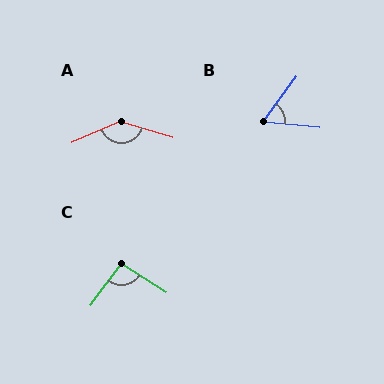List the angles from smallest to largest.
B (59°), C (94°), A (139°).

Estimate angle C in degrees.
Approximately 94 degrees.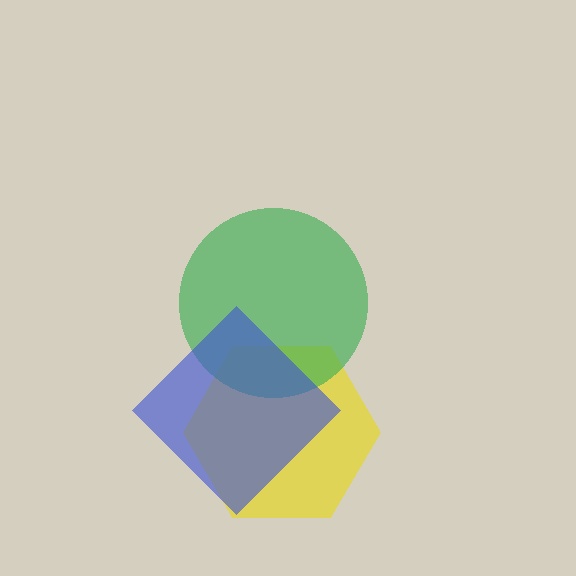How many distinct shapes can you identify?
There are 3 distinct shapes: a yellow hexagon, a green circle, a blue diamond.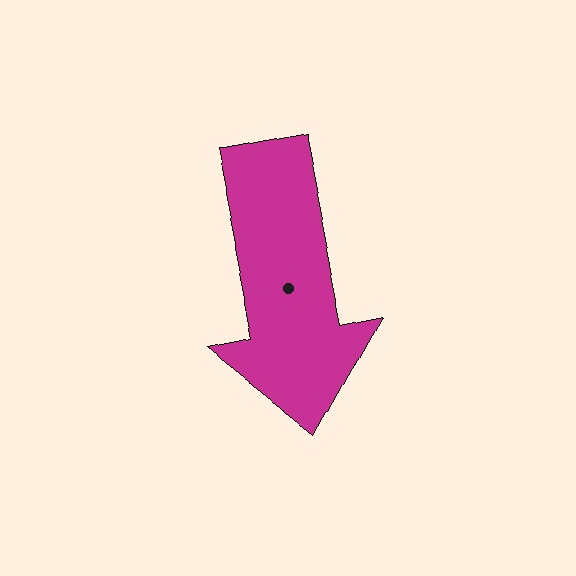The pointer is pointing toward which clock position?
Roughly 6 o'clock.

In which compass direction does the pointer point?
South.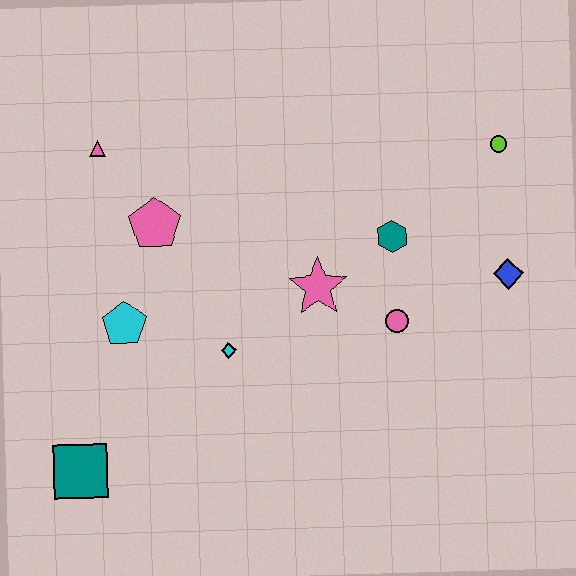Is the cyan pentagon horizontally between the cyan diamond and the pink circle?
No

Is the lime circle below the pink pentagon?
No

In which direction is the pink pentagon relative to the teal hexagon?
The pink pentagon is to the left of the teal hexagon.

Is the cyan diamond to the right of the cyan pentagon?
Yes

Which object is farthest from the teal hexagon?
The teal square is farthest from the teal hexagon.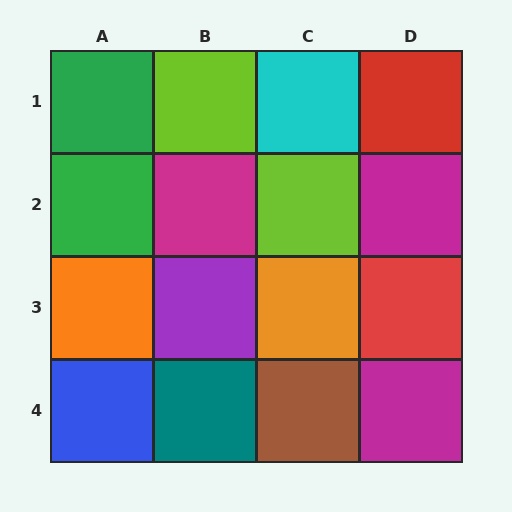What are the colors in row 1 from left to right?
Green, lime, cyan, red.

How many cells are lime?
2 cells are lime.